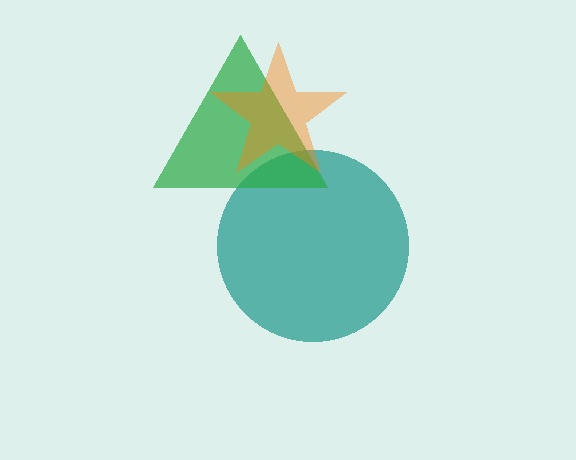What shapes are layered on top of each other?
The layered shapes are: a teal circle, a green triangle, an orange star.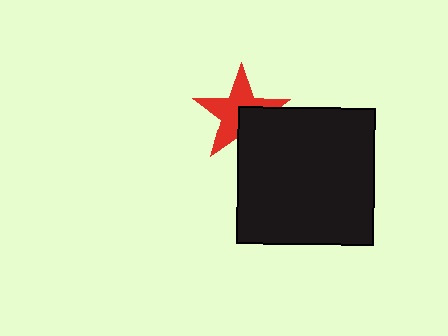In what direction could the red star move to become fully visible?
The red star could move toward the upper-left. That would shift it out from behind the black square entirely.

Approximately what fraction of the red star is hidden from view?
Roughly 35% of the red star is hidden behind the black square.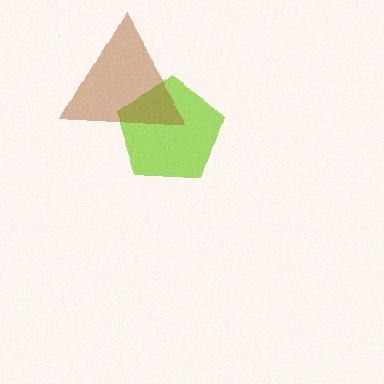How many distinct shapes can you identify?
There are 2 distinct shapes: a lime pentagon, a brown triangle.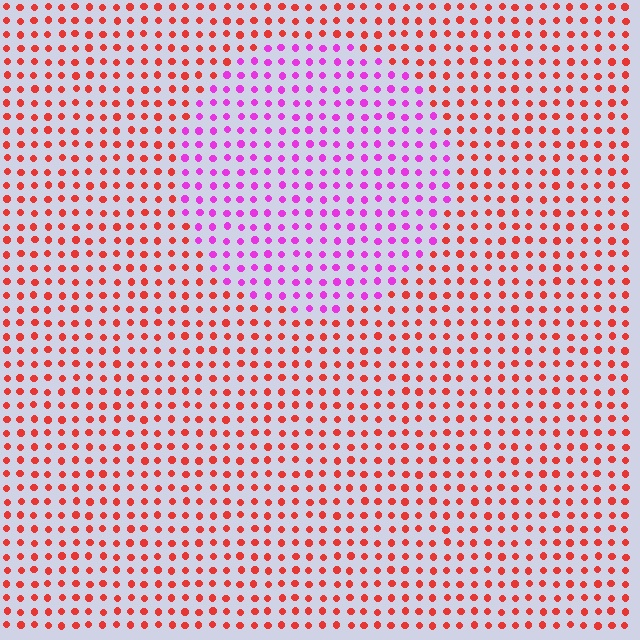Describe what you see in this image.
The image is filled with small red elements in a uniform arrangement. A circle-shaped region is visible where the elements are tinted to a slightly different hue, forming a subtle color boundary.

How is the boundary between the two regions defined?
The boundary is defined purely by a slight shift in hue (about 59 degrees). Spacing, size, and orientation are identical on both sides.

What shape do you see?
I see a circle.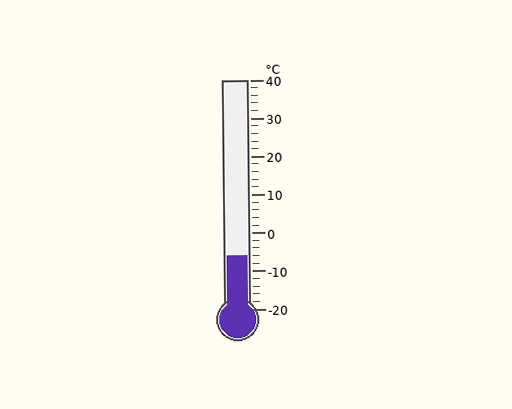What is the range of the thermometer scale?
The thermometer scale ranges from -20°C to 40°C.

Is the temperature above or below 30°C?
The temperature is below 30°C.